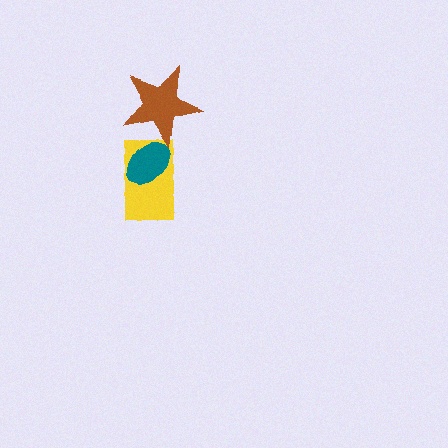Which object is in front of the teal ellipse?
The brown star is in front of the teal ellipse.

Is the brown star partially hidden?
No, no other shape covers it.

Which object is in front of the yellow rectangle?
The teal ellipse is in front of the yellow rectangle.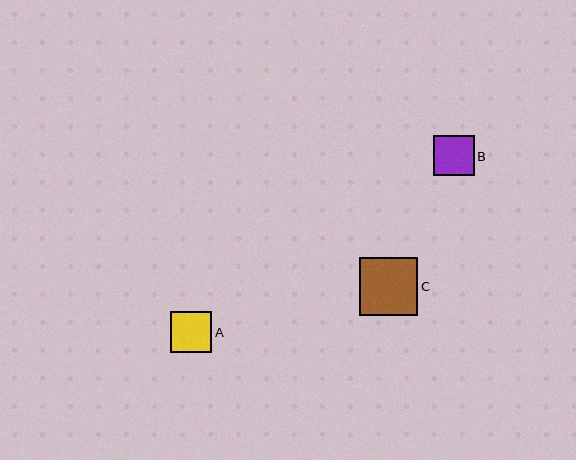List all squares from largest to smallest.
From largest to smallest: C, A, B.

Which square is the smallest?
Square B is the smallest with a size of approximately 41 pixels.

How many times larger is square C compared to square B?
Square C is approximately 1.4 times the size of square B.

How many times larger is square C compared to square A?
Square C is approximately 1.4 times the size of square A.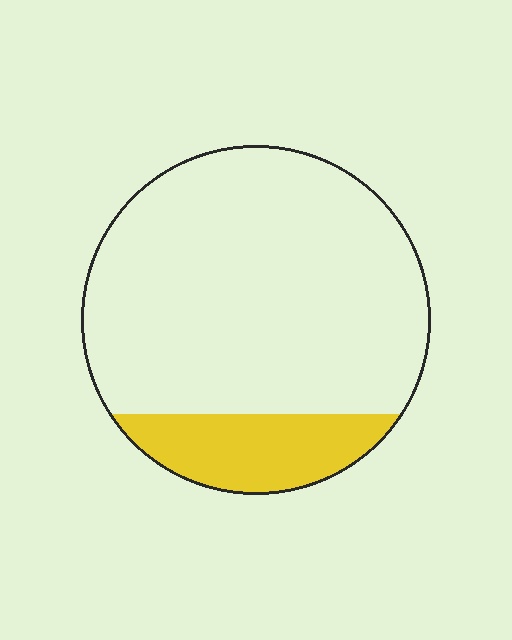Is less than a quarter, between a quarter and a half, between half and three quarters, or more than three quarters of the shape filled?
Less than a quarter.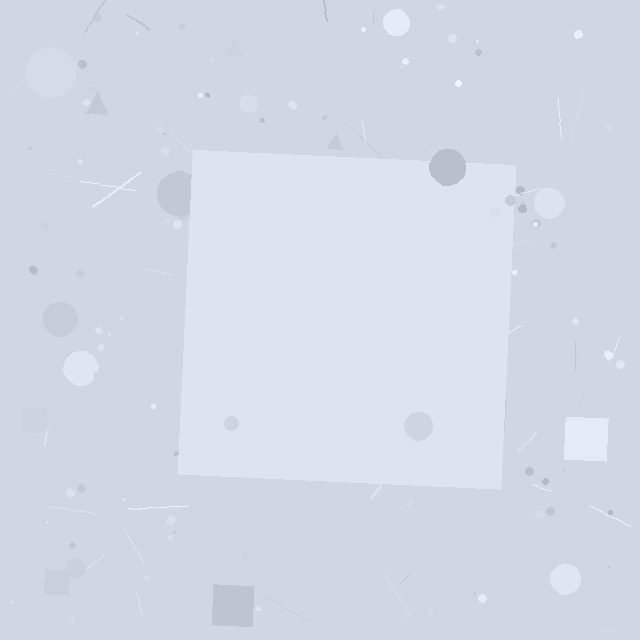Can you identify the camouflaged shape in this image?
The camouflaged shape is a square.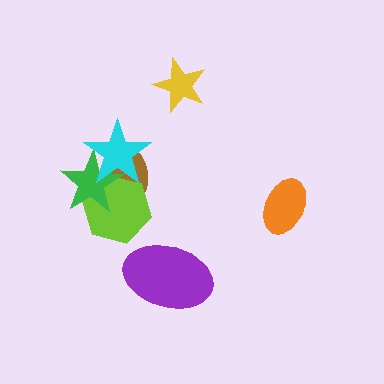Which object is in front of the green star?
The cyan star is in front of the green star.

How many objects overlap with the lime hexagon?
3 objects overlap with the lime hexagon.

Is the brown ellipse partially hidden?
Yes, it is partially covered by another shape.